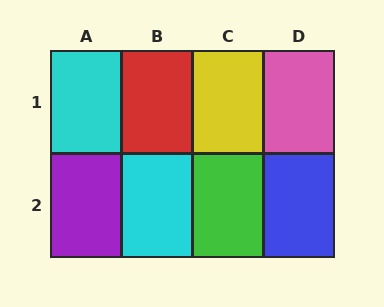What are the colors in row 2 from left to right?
Purple, cyan, green, blue.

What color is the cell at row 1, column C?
Yellow.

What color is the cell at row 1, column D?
Pink.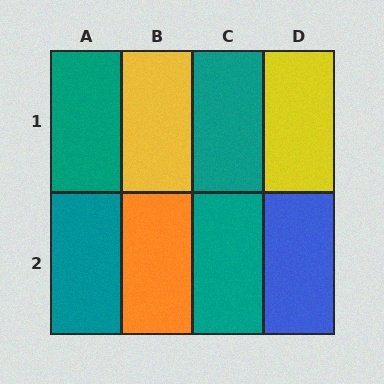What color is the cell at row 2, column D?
Blue.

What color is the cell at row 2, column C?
Teal.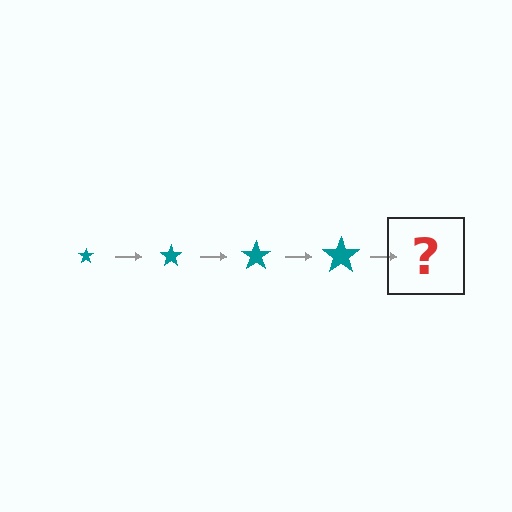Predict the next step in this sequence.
The next step is a teal star, larger than the previous one.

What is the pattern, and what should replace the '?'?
The pattern is that the star gets progressively larger each step. The '?' should be a teal star, larger than the previous one.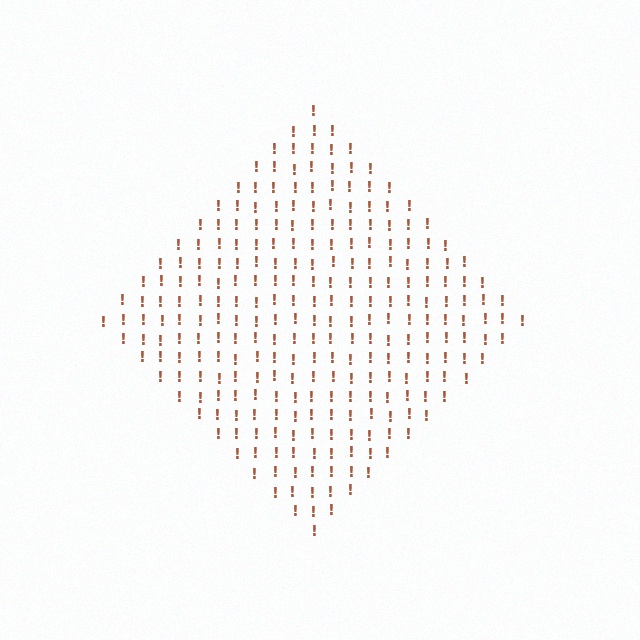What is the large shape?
The large shape is a diamond.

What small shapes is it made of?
It is made of small exclamation marks.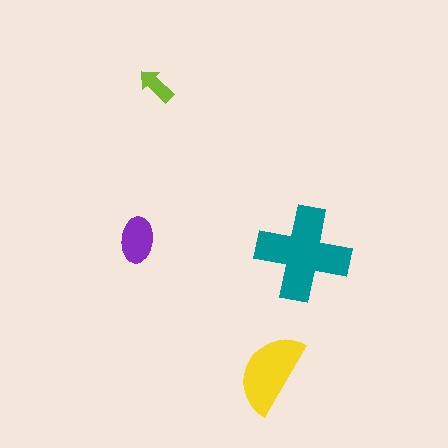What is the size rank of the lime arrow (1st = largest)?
4th.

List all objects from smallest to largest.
The lime arrow, the purple ellipse, the yellow semicircle, the teal cross.